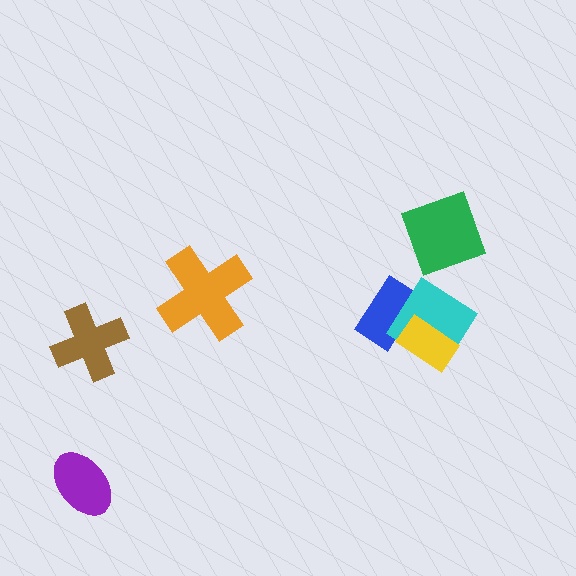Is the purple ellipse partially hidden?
No, no other shape covers it.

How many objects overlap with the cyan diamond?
2 objects overlap with the cyan diamond.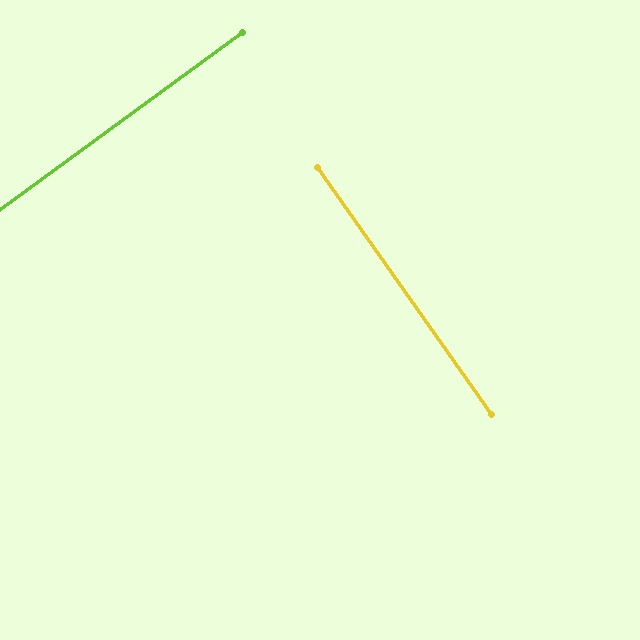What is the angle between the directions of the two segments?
Approximately 89 degrees.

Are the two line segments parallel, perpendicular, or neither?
Perpendicular — they meet at approximately 89°.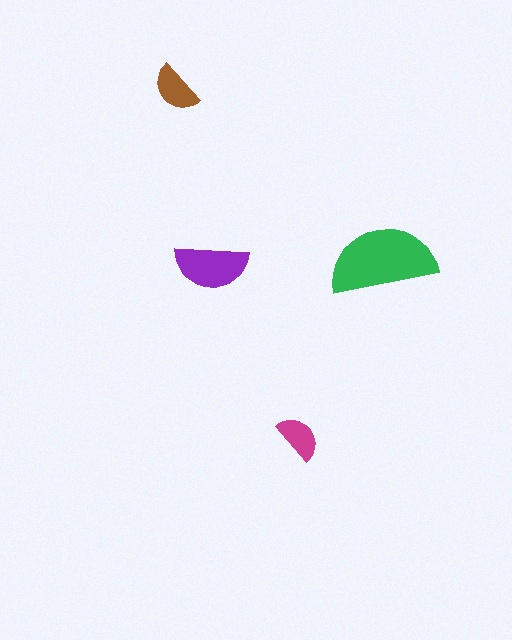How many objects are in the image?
There are 4 objects in the image.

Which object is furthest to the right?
The green semicircle is rightmost.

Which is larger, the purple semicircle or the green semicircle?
The green one.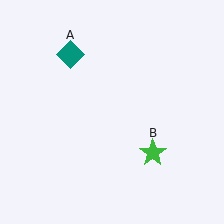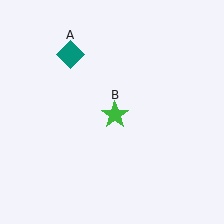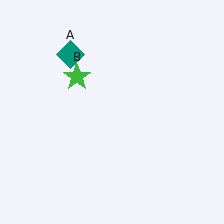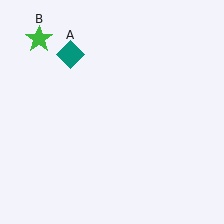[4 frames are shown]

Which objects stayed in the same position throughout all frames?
Teal diamond (object A) remained stationary.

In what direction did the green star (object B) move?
The green star (object B) moved up and to the left.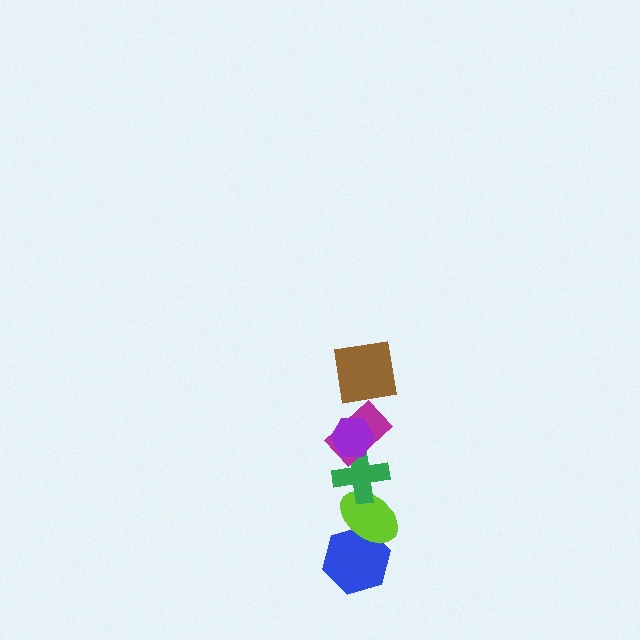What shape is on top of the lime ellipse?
The green cross is on top of the lime ellipse.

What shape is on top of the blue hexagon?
The lime ellipse is on top of the blue hexagon.